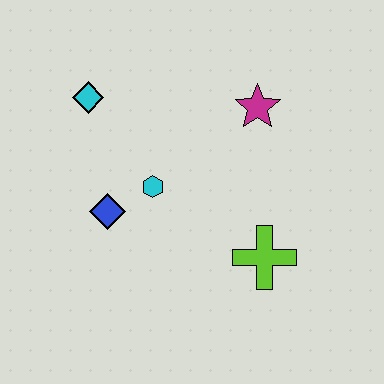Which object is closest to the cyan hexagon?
The blue diamond is closest to the cyan hexagon.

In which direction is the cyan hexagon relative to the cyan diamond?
The cyan hexagon is below the cyan diamond.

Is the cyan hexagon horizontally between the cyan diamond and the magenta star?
Yes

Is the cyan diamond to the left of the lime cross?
Yes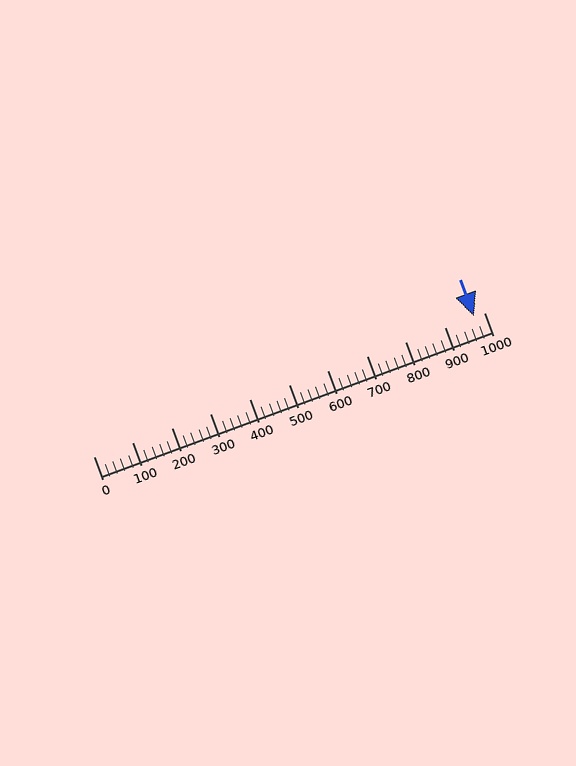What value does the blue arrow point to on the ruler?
The blue arrow points to approximately 975.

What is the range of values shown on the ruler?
The ruler shows values from 0 to 1000.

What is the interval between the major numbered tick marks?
The major tick marks are spaced 100 units apart.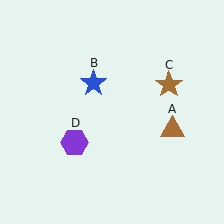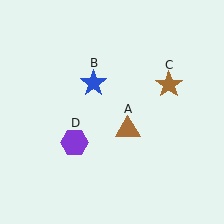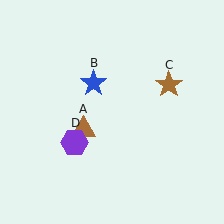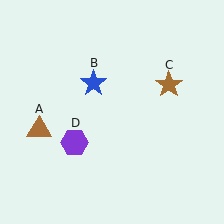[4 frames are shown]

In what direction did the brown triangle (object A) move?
The brown triangle (object A) moved left.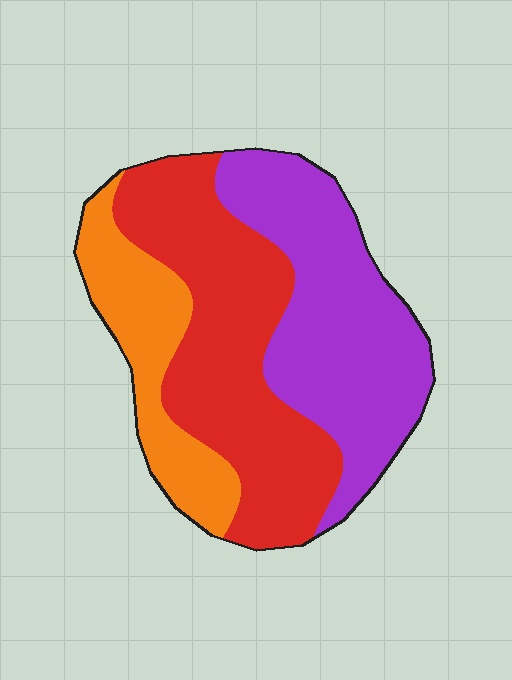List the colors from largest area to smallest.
From largest to smallest: red, purple, orange.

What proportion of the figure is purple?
Purple covers roughly 40% of the figure.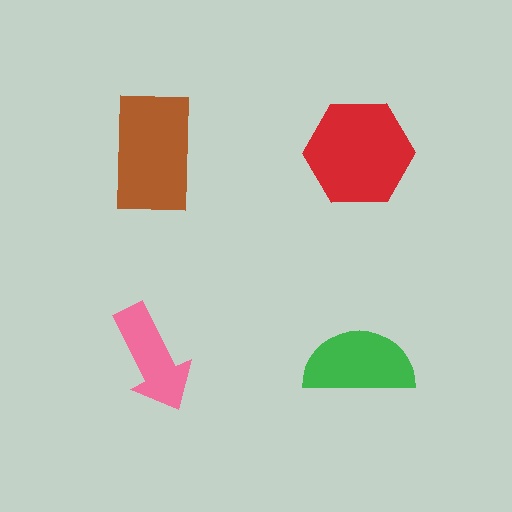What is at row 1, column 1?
A brown rectangle.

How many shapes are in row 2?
2 shapes.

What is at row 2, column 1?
A pink arrow.